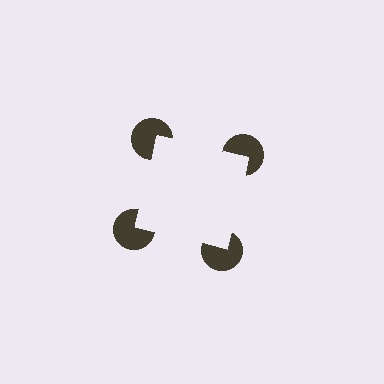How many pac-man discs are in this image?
There are 4 — one at each vertex of the illusory square.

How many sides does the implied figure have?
4 sides.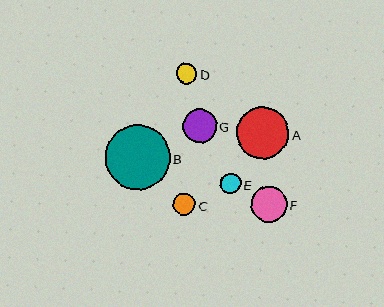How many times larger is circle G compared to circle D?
Circle G is approximately 1.7 times the size of circle D.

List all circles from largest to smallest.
From largest to smallest: B, A, F, G, C, E, D.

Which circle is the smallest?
Circle D is the smallest with a size of approximately 20 pixels.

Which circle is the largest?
Circle B is the largest with a size of approximately 65 pixels.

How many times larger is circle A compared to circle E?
Circle A is approximately 2.6 times the size of circle E.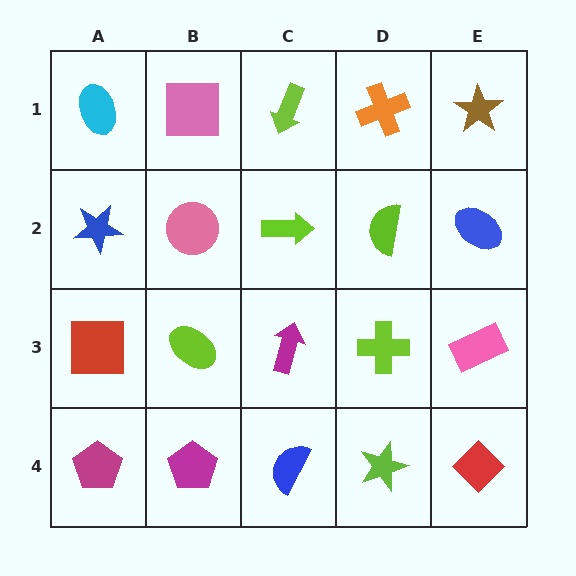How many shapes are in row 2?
5 shapes.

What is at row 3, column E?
A pink rectangle.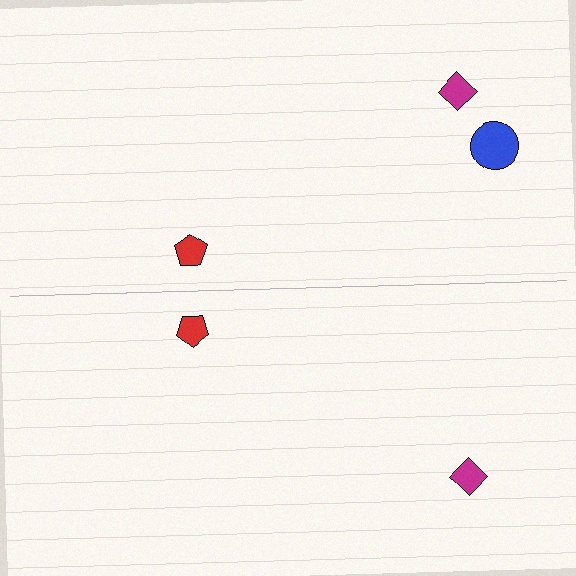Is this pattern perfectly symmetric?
No, the pattern is not perfectly symmetric. A blue circle is missing from the bottom side.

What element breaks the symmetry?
A blue circle is missing from the bottom side.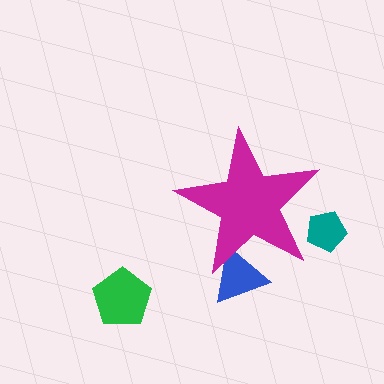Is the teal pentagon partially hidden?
Yes, the teal pentagon is partially hidden behind the magenta star.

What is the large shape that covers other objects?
A magenta star.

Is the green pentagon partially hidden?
No, the green pentagon is fully visible.